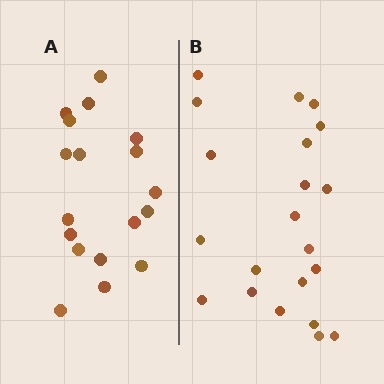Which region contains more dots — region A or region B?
Region B (the right region) has more dots.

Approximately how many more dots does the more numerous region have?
Region B has just a few more — roughly 2 or 3 more dots than region A.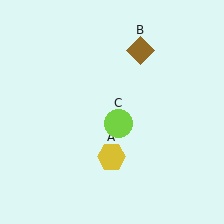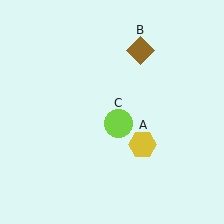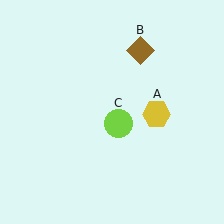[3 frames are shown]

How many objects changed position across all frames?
1 object changed position: yellow hexagon (object A).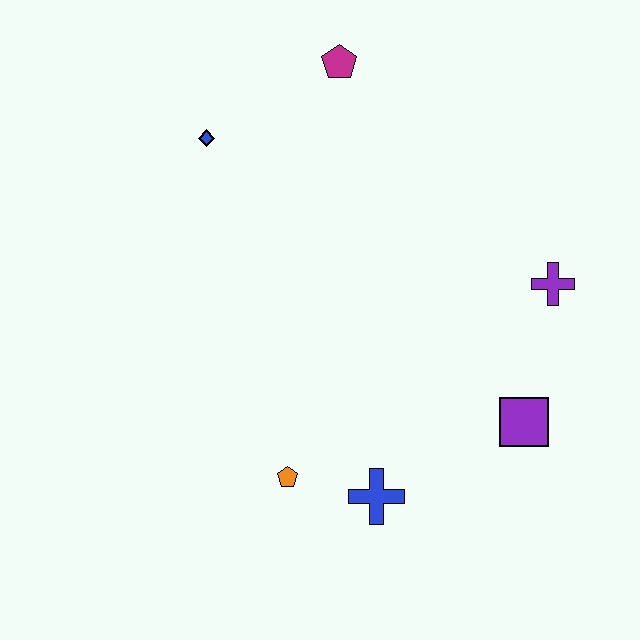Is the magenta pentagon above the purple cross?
Yes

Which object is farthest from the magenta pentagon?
The blue cross is farthest from the magenta pentagon.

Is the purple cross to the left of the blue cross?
No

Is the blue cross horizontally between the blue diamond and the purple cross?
Yes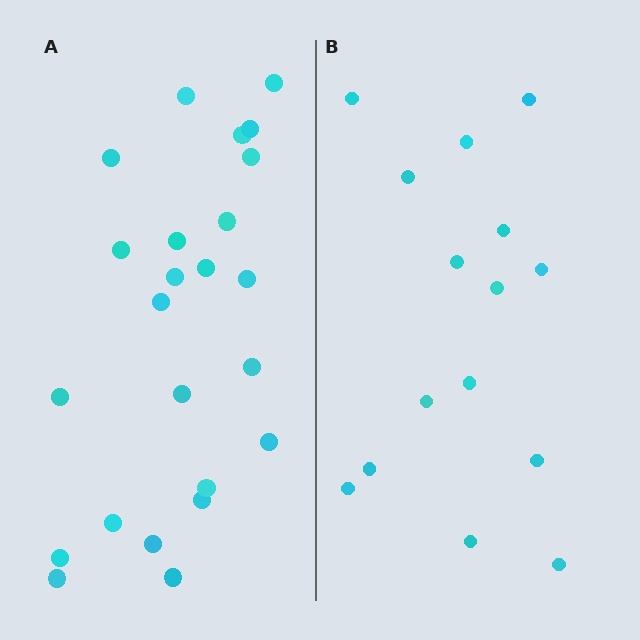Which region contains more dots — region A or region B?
Region A (the left region) has more dots.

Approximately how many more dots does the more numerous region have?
Region A has roughly 8 or so more dots than region B.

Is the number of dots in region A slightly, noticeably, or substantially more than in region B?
Region A has substantially more. The ratio is roughly 1.6 to 1.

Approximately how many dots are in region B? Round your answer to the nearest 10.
About 20 dots. (The exact count is 15, which rounds to 20.)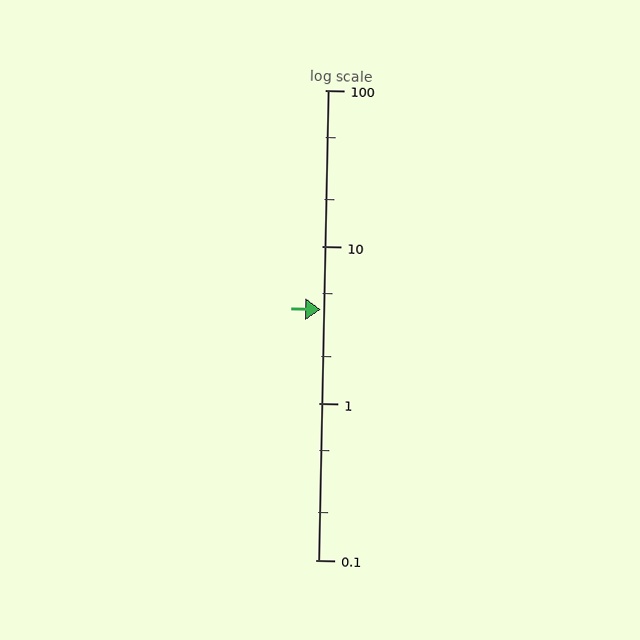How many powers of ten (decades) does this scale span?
The scale spans 3 decades, from 0.1 to 100.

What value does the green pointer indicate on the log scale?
The pointer indicates approximately 4.